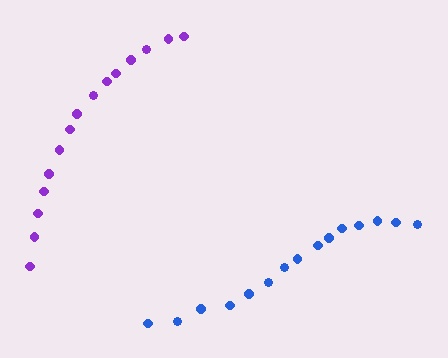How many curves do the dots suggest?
There are 2 distinct paths.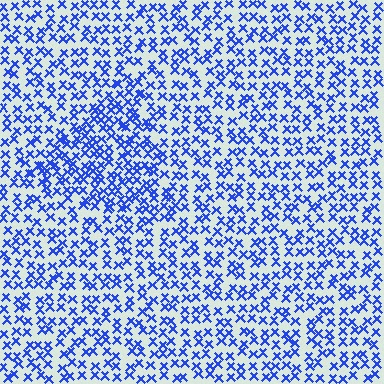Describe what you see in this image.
The image contains small blue elements arranged at two different densities. A triangle-shaped region is visible where the elements are more densely packed than the surrounding area.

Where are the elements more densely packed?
The elements are more densely packed inside the triangle boundary.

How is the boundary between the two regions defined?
The boundary is defined by a change in element density (approximately 1.6x ratio). All elements are the same color, size, and shape.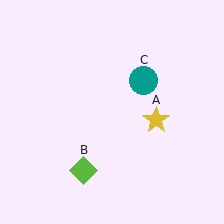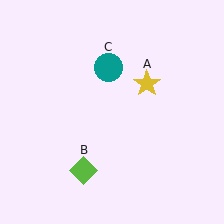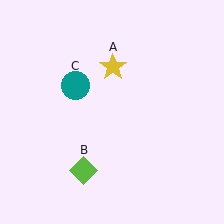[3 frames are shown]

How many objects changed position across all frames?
2 objects changed position: yellow star (object A), teal circle (object C).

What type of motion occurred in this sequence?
The yellow star (object A), teal circle (object C) rotated counterclockwise around the center of the scene.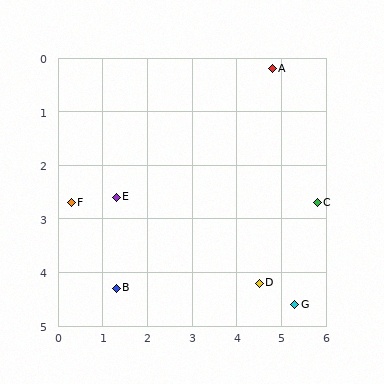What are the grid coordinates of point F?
Point F is at approximately (0.3, 2.7).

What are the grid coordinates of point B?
Point B is at approximately (1.3, 4.3).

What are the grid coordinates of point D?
Point D is at approximately (4.5, 4.2).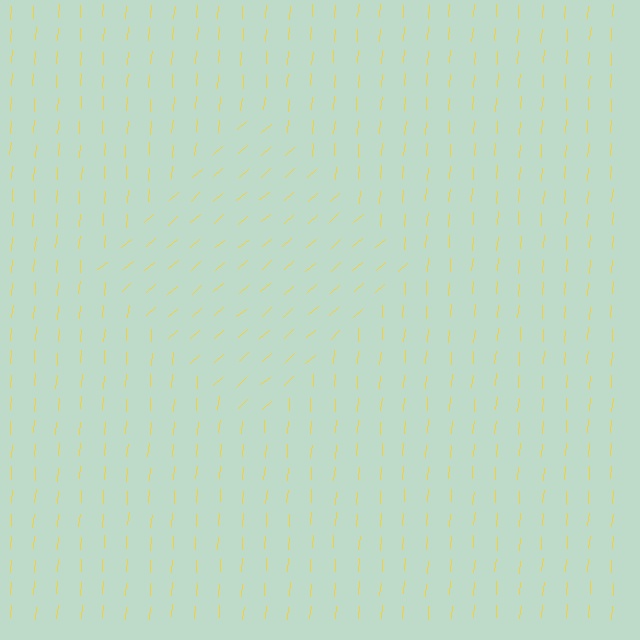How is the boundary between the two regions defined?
The boundary is defined purely by a change in line orientation (approximately 45 degrees difference). All lines are the same color and thickness.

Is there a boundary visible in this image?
Yes, there is a texture boundary formed by a change in line orientation.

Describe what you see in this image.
The image is filled with small yellow line segments. A diamond region in the image has lines oriented differently from the surrounding lines, creating a visible texture boundary.